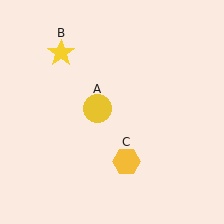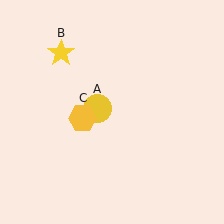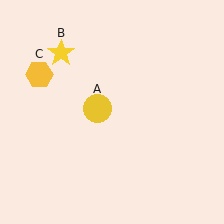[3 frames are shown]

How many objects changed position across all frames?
1 object changed position: yellow hexagon (object C).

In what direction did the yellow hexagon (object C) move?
The yellow hexagon (object C) moved up and to the left.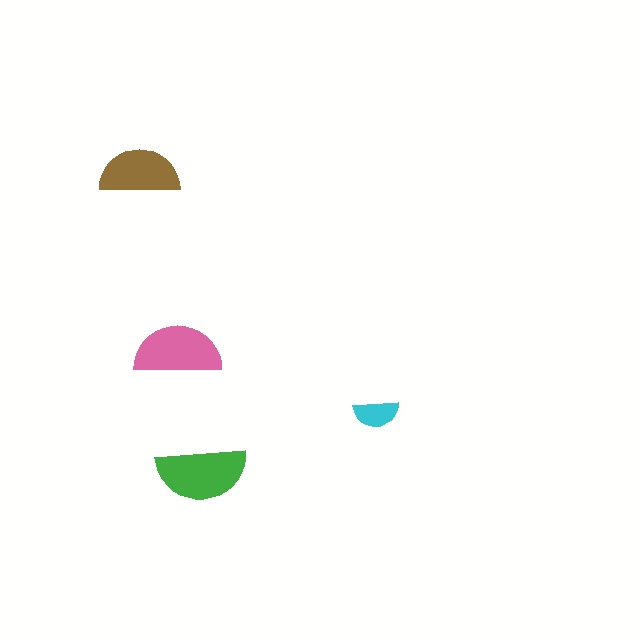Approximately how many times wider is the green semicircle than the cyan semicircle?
About 2 times wider.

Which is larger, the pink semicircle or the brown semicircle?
The pink one.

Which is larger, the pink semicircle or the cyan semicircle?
The pink one.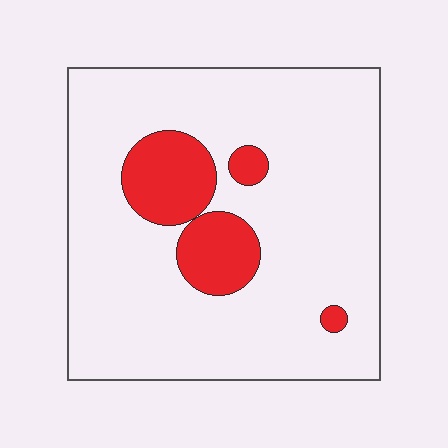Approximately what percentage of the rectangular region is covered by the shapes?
Approximately 15%.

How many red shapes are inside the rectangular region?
4.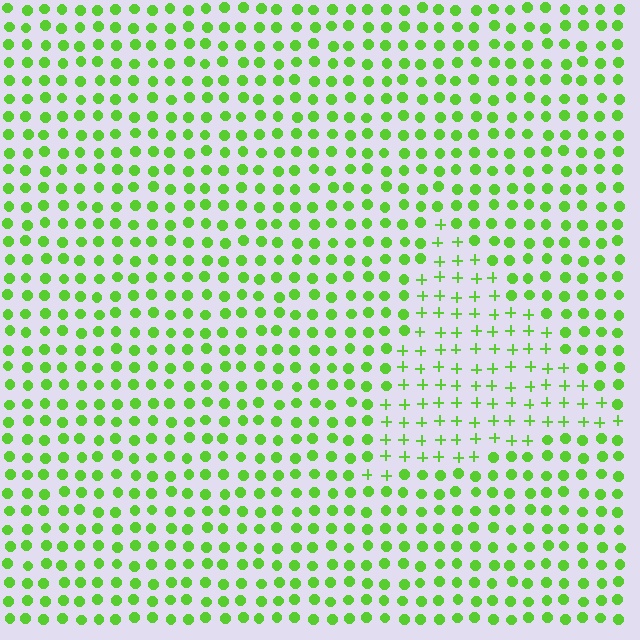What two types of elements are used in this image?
The image uses plus signs inside the triangle region and circles outside it.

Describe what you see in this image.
The image is filled with small lime elements arranged in a uniform grid. A triangle-shaped region contains plus signs, while the surrounding area contains circles. The boundary is defined purely by the change in element shape.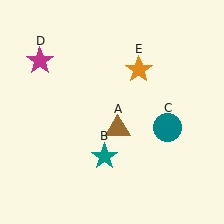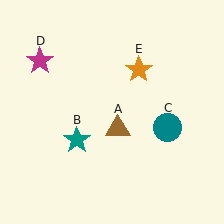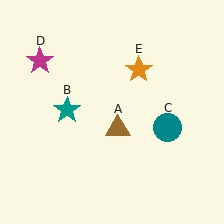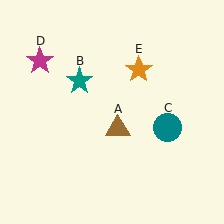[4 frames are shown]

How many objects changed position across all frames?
1 object changed position: teal star (object B).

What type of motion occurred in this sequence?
The teal star (object B) rotated clockwise around the center of the scene.